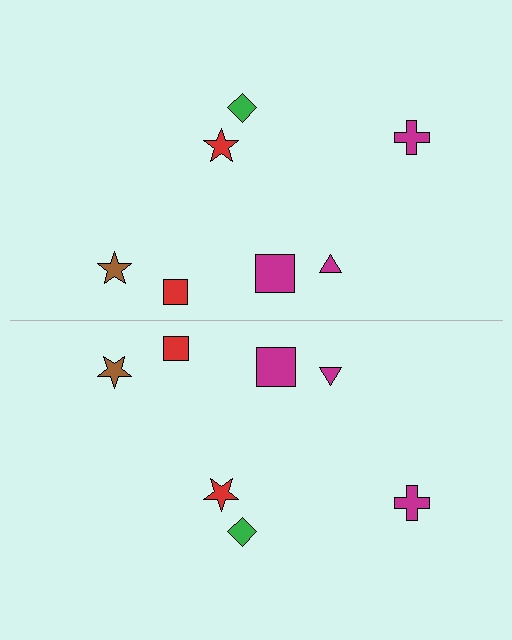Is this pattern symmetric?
Yes, this pattern has bilateral (reflection) symmetry.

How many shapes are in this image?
There are 14 shapes in this image.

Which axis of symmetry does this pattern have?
The pattern has a horizontal axis of symmetry running through the center of the image.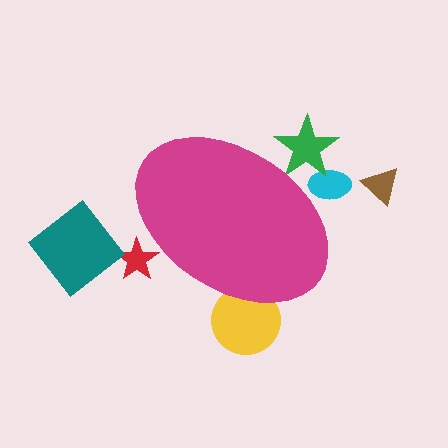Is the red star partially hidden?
Yes, the red star is partially hidden behind the magenta ellipse.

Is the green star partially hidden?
Yes, the green star is partially hidden behind the magenta ellipse.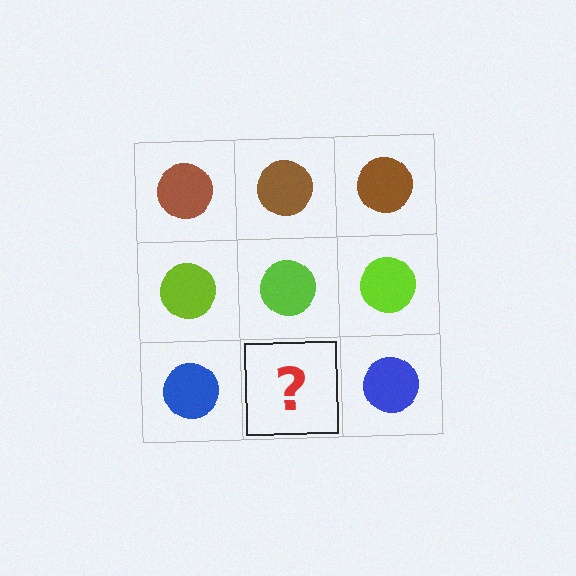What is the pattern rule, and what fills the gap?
The rule is that each row has a consistent color. The gap should be filled with a blue circle.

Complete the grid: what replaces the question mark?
The question mark should be replaced with a blue circle.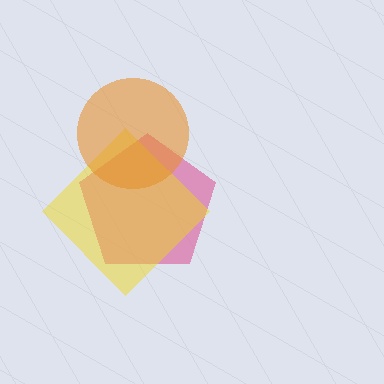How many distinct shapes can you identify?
There are 3 distinct shapes: a pink pentagon, a yellow diamond, an orange circle.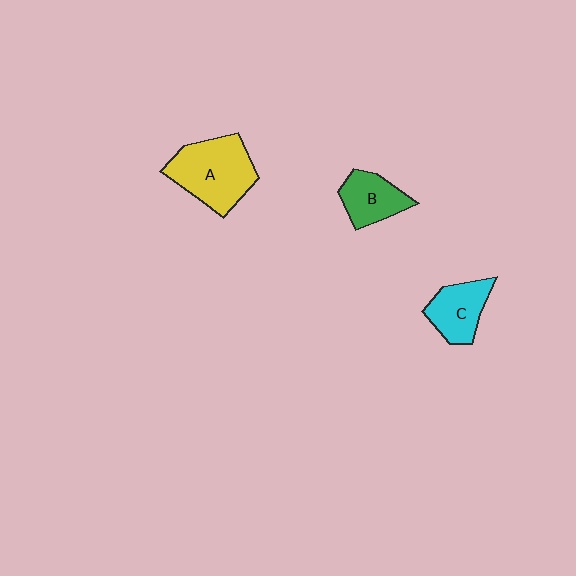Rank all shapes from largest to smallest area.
From largest to smallest: A (yellow), C (cyan), B (green).